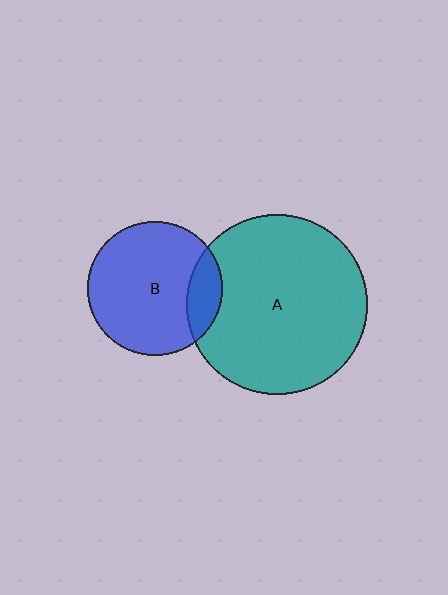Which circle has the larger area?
Circle A (teal).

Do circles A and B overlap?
Yes.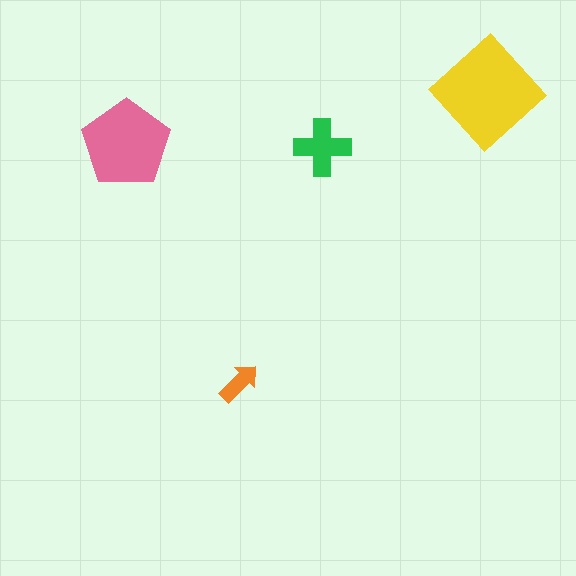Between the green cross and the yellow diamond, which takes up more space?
The yellow diamond.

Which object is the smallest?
The orange arrow.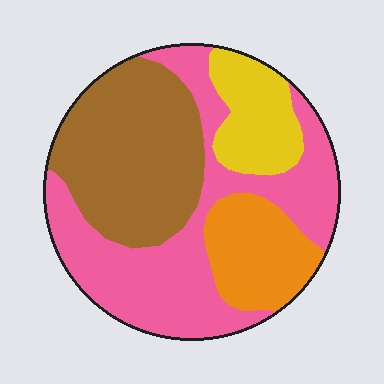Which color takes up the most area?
Pink, at roughly 40%.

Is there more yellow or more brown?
Brown.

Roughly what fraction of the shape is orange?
Orange takes up less than a quarter of the shape.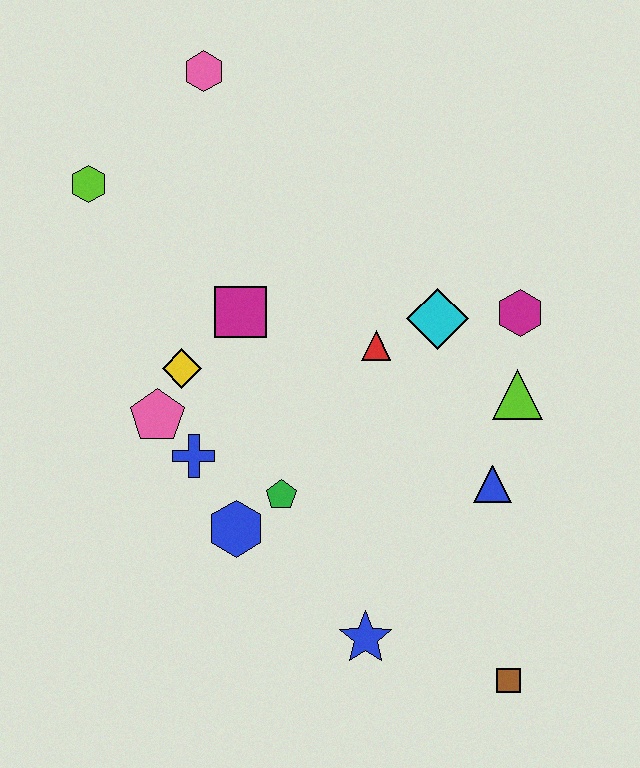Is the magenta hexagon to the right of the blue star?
Yes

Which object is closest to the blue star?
The brown square is closest to the blue star.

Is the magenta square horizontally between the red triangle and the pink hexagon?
Yes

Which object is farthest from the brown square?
The pink hexagon is farthest from the brown square.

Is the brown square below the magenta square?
Yes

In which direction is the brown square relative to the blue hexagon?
The brown square is to the right of the blue hexagon.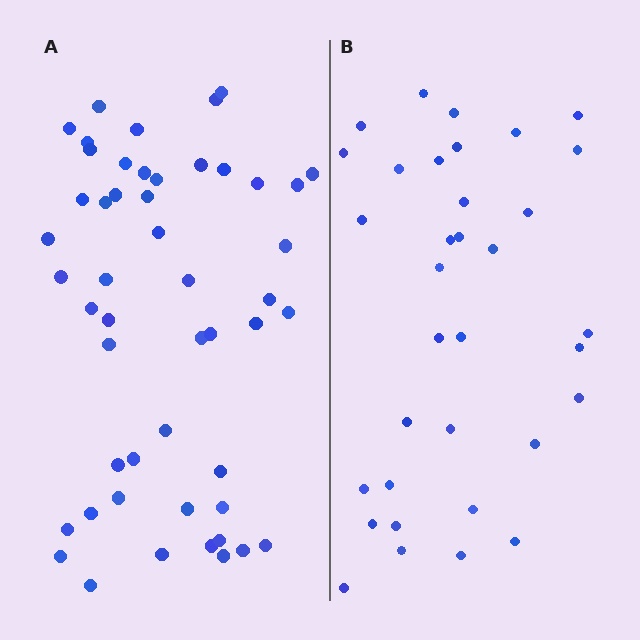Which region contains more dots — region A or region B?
Region A (the left region) has more dots.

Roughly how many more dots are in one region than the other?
Region A has approximately 15 more dots than region B.